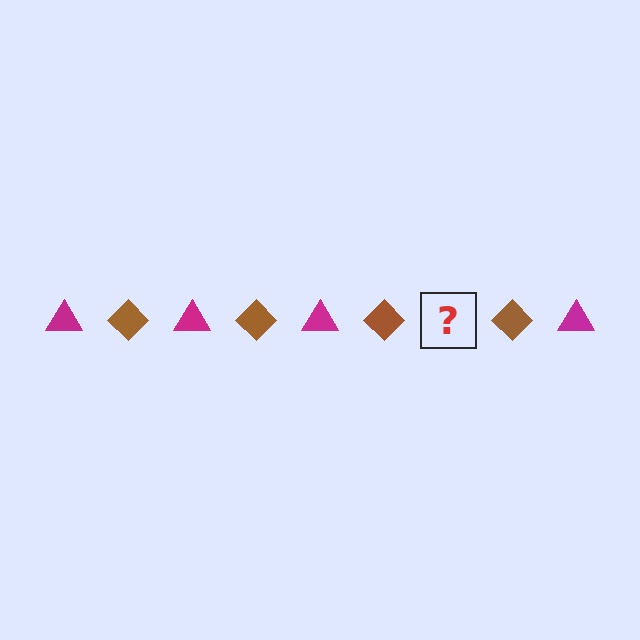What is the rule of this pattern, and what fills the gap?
The rule is that the pattern alternates between magenta triangle and brown diamond. The gap should be filled with a magenta triangle.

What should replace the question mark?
The question mark should be replaced with a magenta triangle.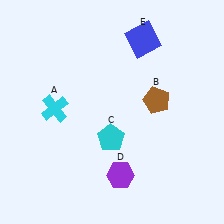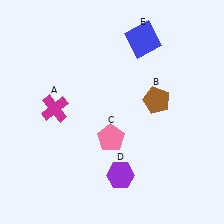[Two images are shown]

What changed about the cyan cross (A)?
In Image 1, A is cyan. In Image 2, it changed to magenta.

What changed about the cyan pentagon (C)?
In Image 1, C is cyan. In Image 2, it changed to pink.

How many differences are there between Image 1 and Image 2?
There are 2 differences between the two images.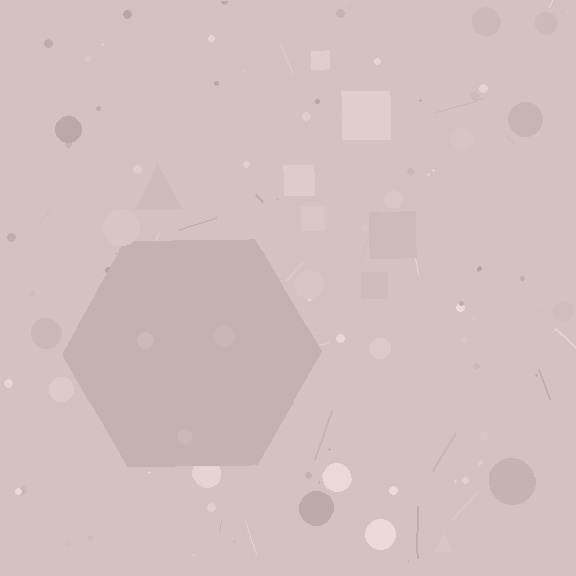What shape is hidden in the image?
A hexagon is hidden in the image.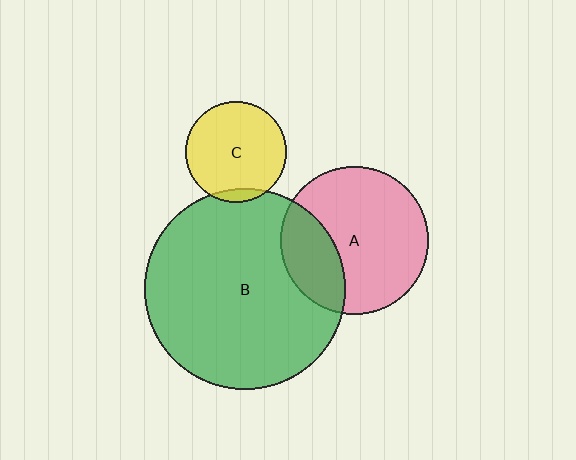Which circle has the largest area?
Circle B (green).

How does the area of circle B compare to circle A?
Approximately 1.9 times.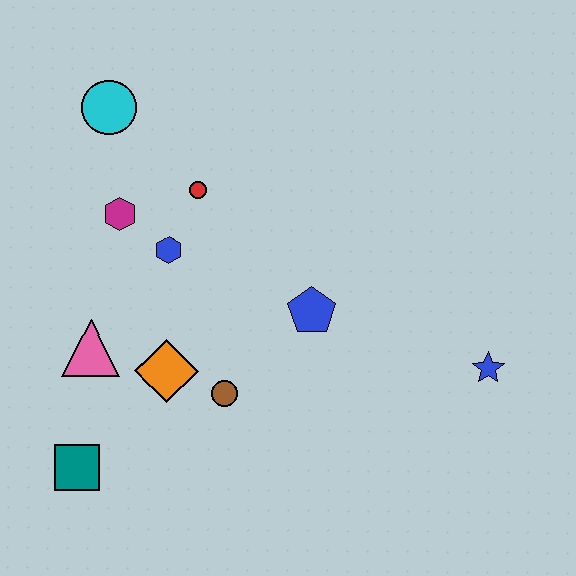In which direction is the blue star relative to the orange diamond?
The blue star is to the right of the orange diamond.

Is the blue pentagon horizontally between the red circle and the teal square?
No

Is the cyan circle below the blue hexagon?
No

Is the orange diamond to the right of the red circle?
No